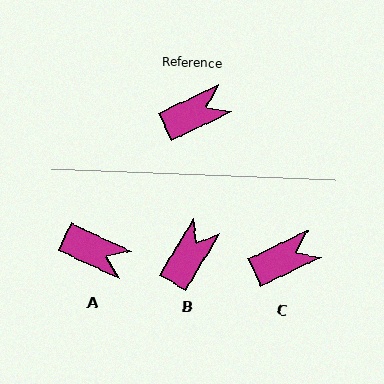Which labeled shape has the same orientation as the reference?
C.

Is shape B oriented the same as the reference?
No, it is off by about 34 degrees.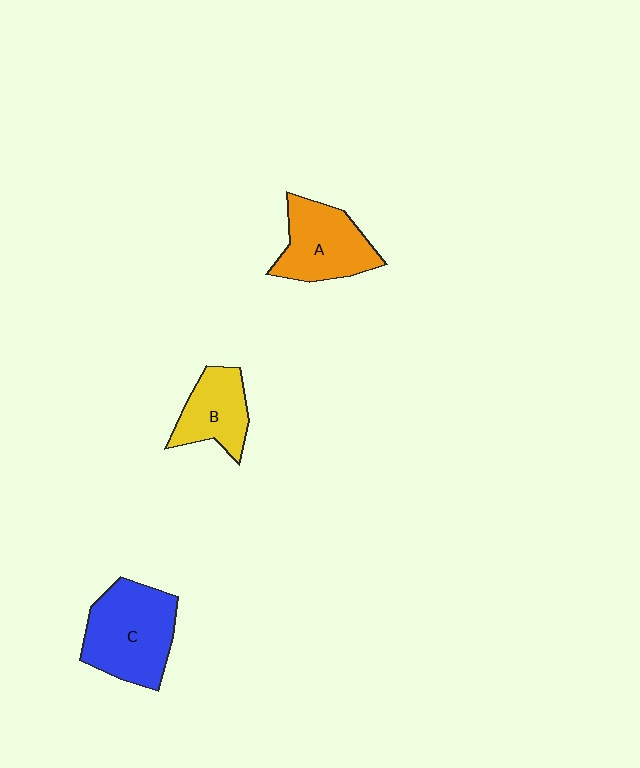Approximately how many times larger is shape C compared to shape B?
Approximately 1.6 times.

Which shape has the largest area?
Shape C (blue).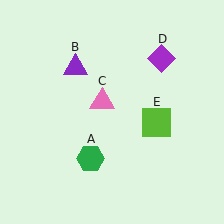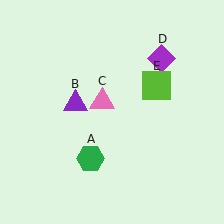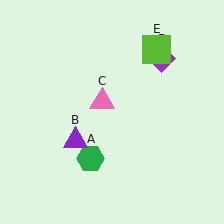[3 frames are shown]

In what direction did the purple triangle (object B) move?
The purple triangle (object B) moved down.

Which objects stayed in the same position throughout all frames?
Green hexagon (object A) and pink triangle (object C) and purple diamond (object D) remained stationary.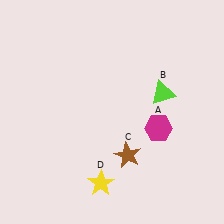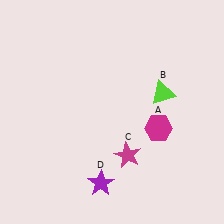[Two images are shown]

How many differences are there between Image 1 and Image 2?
There are 2 differences between the two images.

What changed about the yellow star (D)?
In Image 1, D is yellow. In Image 2, it changed to purple.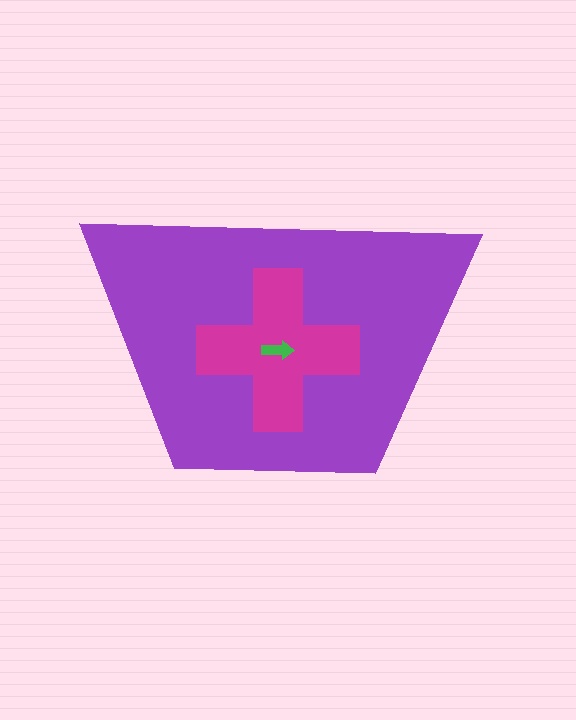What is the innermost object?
The green arrow.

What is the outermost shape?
The purple trapezoid.